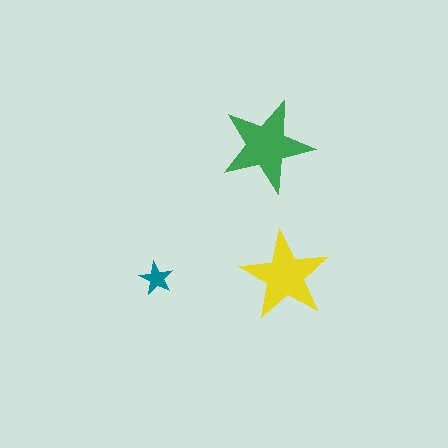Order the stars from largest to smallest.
the green one, the yellow one, the teal one.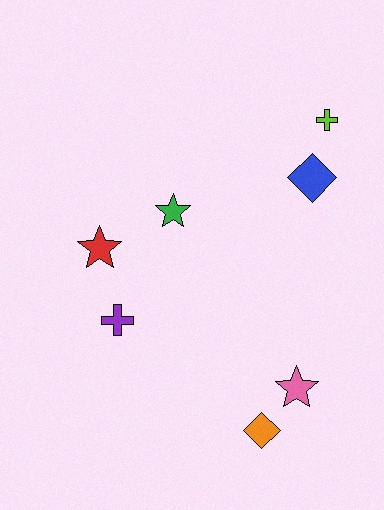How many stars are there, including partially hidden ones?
There are 3 stars.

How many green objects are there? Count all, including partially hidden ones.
There is 1 green object.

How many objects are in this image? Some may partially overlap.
There are 7 objects.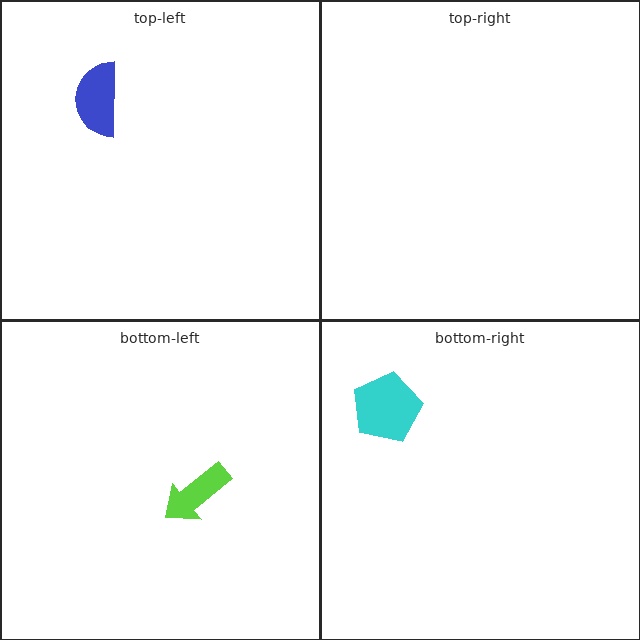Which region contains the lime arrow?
The bottom-left region.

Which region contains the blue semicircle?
The top-left region.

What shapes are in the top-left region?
The blue semicircle.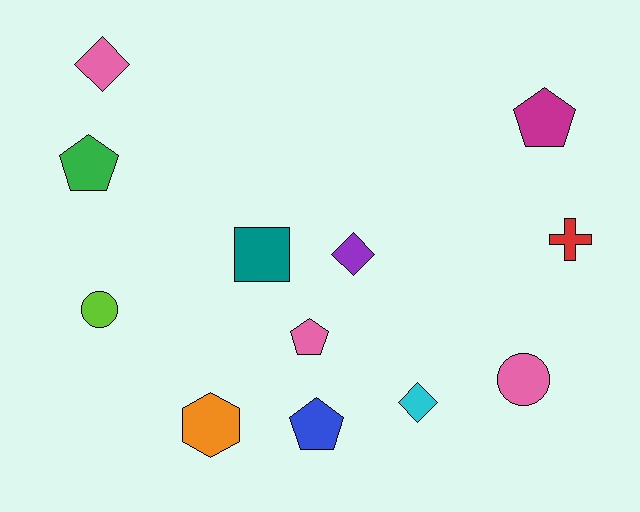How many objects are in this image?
There are 12 objects.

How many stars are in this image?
There are no stars.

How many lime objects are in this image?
There is 1 lime object.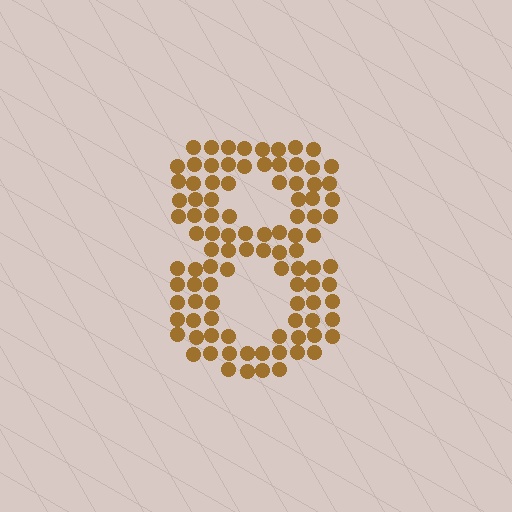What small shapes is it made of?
It is made of small circles.